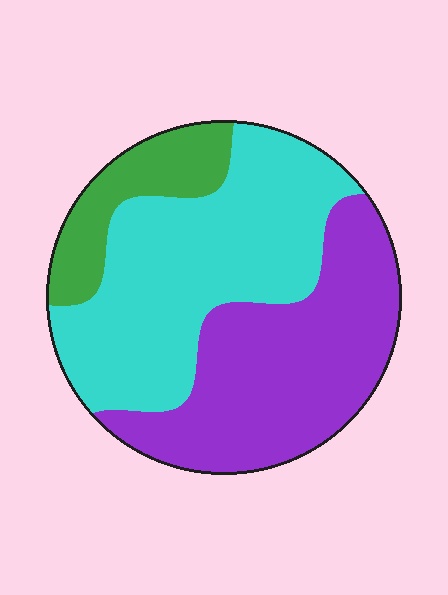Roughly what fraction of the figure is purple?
Purple takes up about two fifths (2/5) of the figure.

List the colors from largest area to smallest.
From largest to smallest: cyan, purple, green.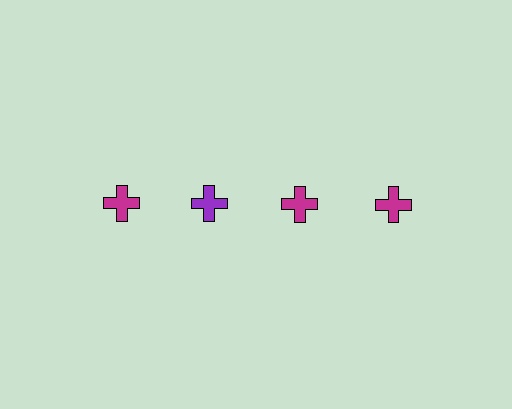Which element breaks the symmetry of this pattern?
The purple cross in the top row, second from left column breaks the symmetry. All other shapes are magenta crosses.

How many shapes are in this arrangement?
There are 4 shapes arranged in a grid pattern.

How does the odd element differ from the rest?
It has a different color: purple instead of magenta.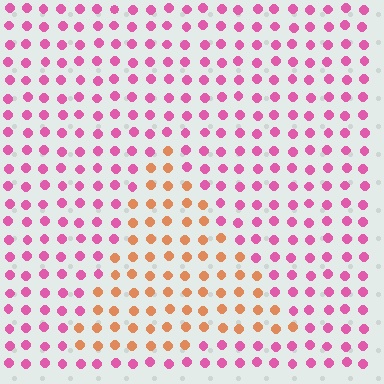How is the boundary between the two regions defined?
The boundary is defined purely by a slight shift in hue (about 57 degrees). Spacing, size, and orientation are identical on both sides.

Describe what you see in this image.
The image is filled with small pink elements in a uniform arrangement. A triangle-shaped region is visible where the elements are tinted to a slightly different hue, forming a subtle color boundary.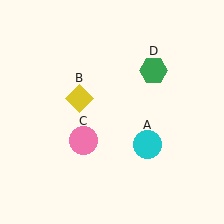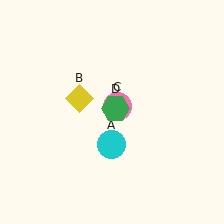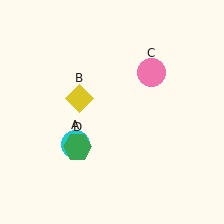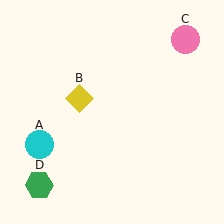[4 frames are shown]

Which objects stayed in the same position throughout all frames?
Yellow diamond (object B) remained stationary.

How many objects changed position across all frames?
3 objects changed position: cyan circle (object A), pink circle (object C), green hexagon (object D).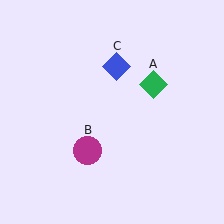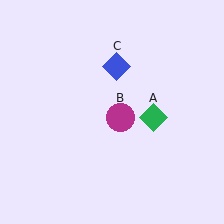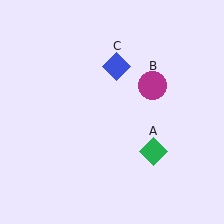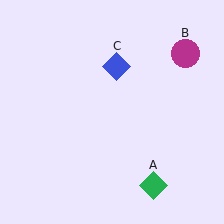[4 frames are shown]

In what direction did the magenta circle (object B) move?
The magenta circle (object B) moved up and to the right.